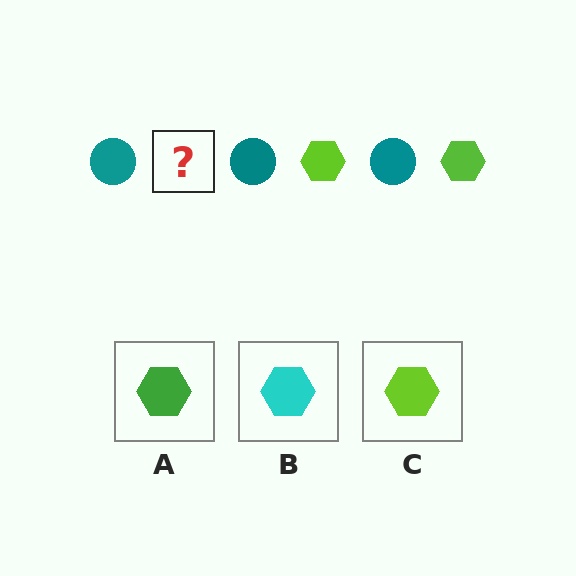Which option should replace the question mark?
Option C.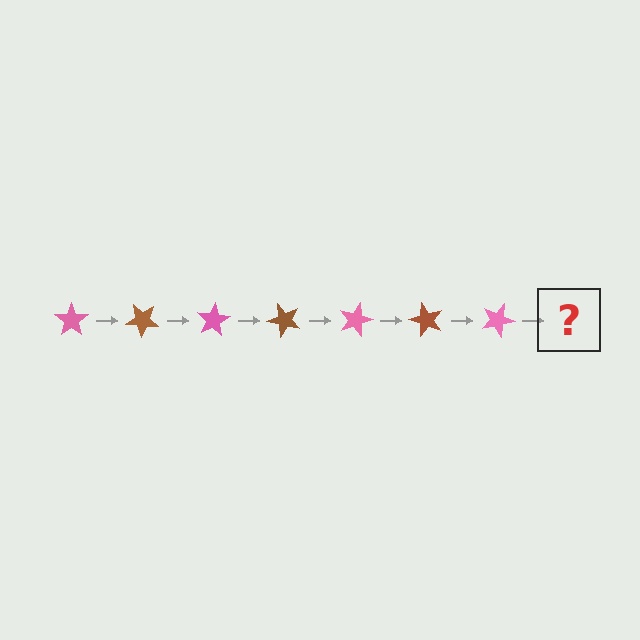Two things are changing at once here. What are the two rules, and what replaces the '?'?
The two rules are that it rotates 40 degrees each step and the color cycles through pink and brown. The '?' should be a brown star, rotated 280 degrees from the start.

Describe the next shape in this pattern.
It should be a brown star, rotated 280 degrees from the start.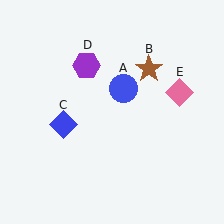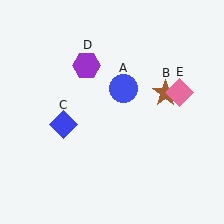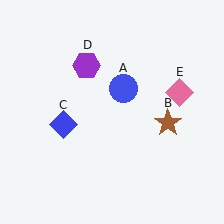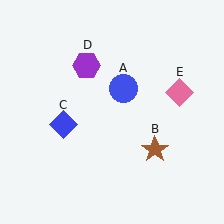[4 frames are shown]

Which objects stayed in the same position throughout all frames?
Blue circle (object A) and blue diamond (object C) and purple hexagon (object D) and pink diamond (object E) remained stationary.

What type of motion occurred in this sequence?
The brown star (object B) rotated clockwise around the center of the scene.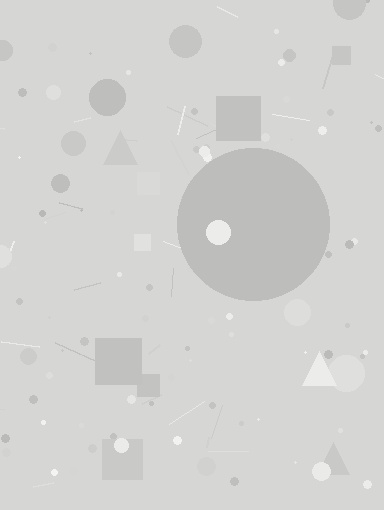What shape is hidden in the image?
A circle is hidden in the image.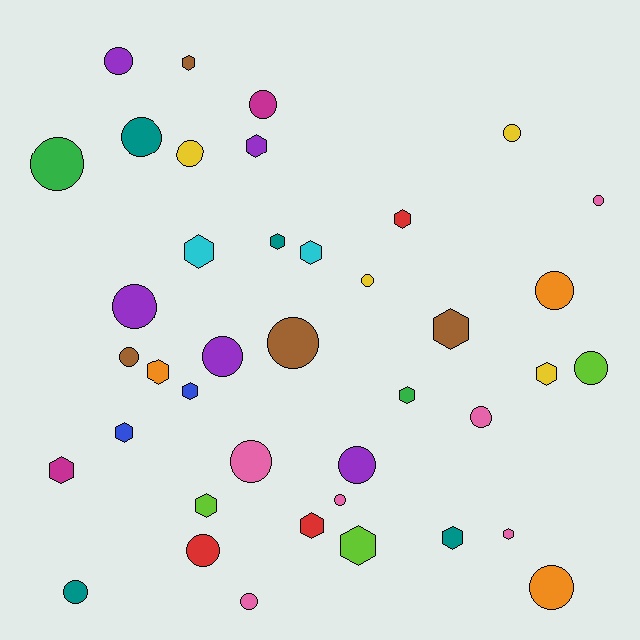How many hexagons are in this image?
There are 18 hexagons.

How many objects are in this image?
There are 40 objects.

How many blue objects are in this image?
There are 2 blue objects.